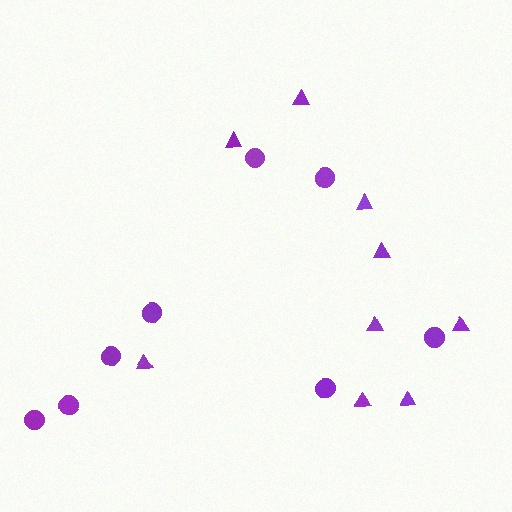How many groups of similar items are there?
There are 2 groups: one group of circles (8) and one group of triangles (9).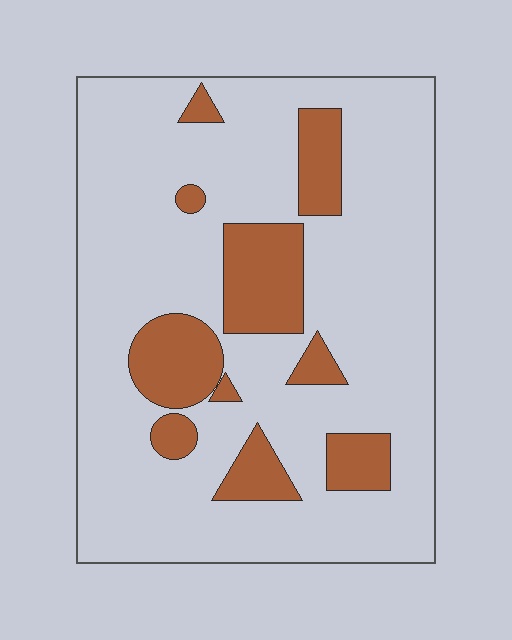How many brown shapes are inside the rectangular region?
10.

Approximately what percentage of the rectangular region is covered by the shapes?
Approximately 20%.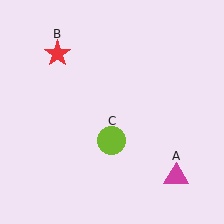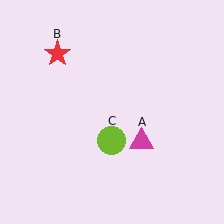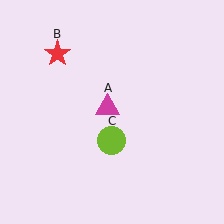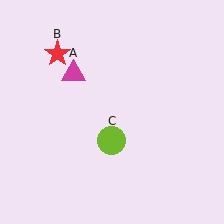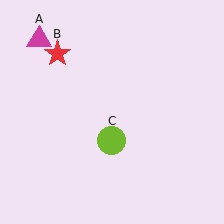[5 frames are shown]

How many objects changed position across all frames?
1 object changed position: magenta triangle (object A).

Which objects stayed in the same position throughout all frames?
Red star (object B) and lime circle (object C) remained stationary.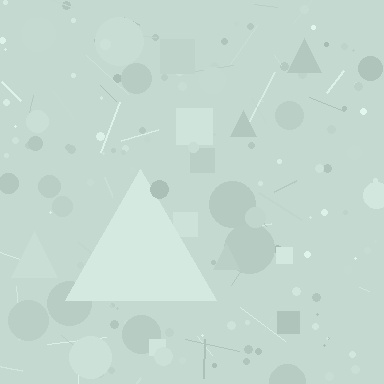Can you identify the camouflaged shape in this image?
The camouflaged shape is a triangle.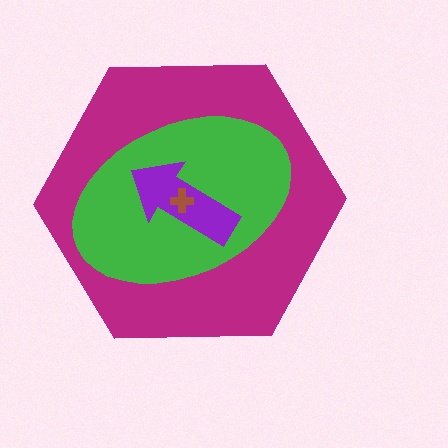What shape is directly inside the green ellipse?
The purple arrow.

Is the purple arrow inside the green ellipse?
Yes.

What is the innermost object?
The brown cross.